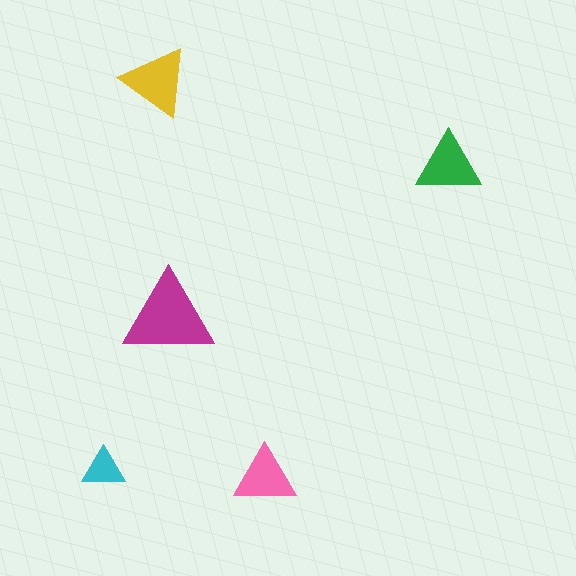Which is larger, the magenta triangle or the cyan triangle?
The magenta one.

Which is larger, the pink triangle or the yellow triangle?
The yellow one.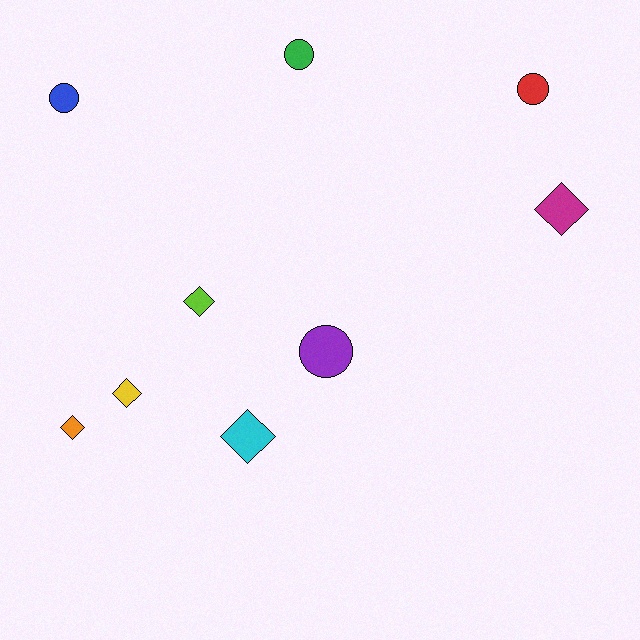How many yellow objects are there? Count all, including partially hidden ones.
There is 1 yellow object.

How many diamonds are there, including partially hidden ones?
There are 5 diamonds.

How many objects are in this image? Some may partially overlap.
There are 9 objects.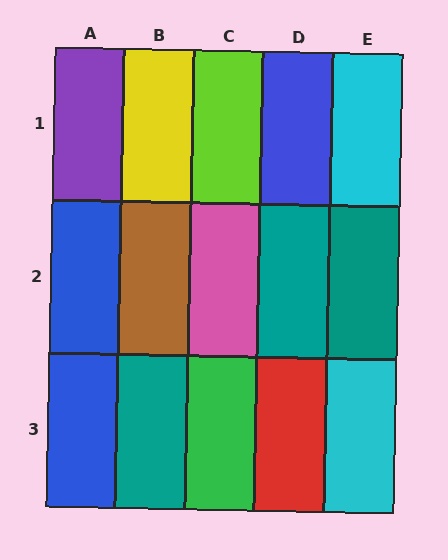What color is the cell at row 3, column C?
Green.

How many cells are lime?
1 cell is lime.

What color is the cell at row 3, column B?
Teal.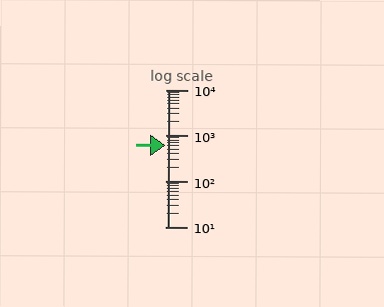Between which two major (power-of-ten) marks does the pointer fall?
The pointer is between 100 and 1000.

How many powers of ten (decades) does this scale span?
The scale spans 3 decades, from 10 to 10000.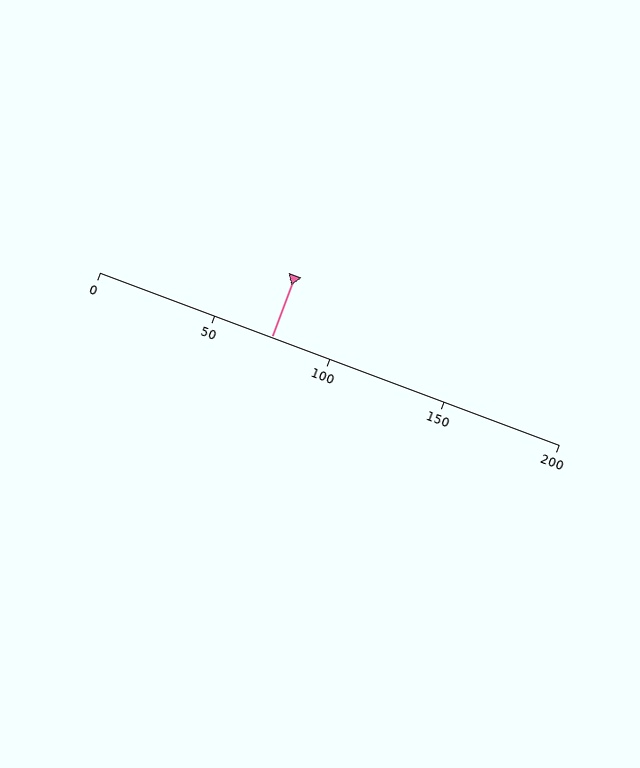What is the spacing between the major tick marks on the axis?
The major ticks are spaced 50 apart.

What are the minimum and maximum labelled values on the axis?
The axis runs from 0 to 200.